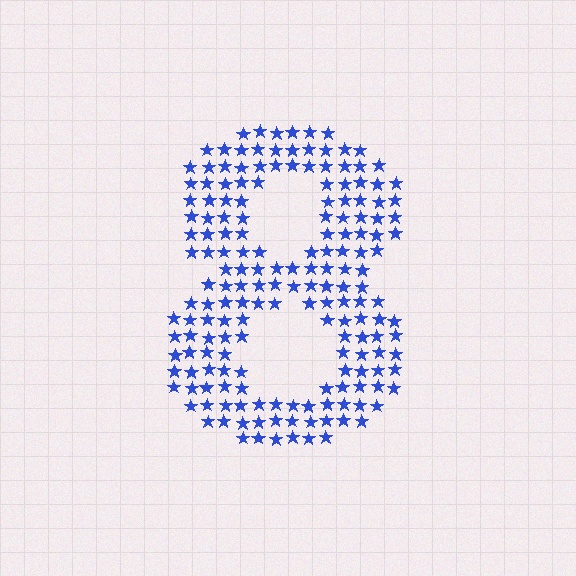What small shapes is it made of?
It is made of small stars.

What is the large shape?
The large shape is the digit 8.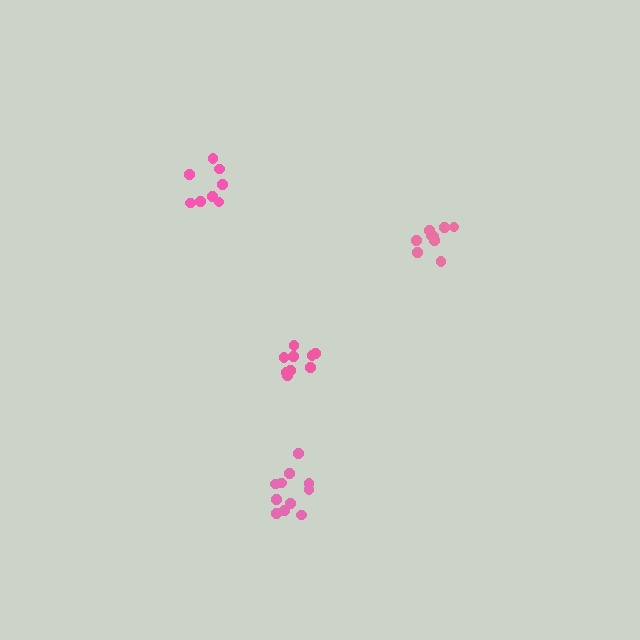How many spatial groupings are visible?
There are 4 spatial groupings.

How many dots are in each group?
Group 1: 11 dots, Group 2: 8 dots, Group 3: 9 dots, Group 4: 9 dots (37 total).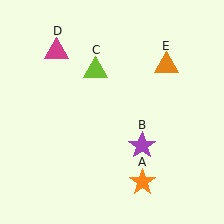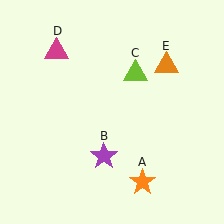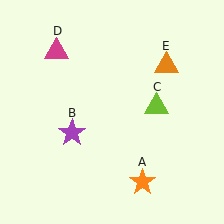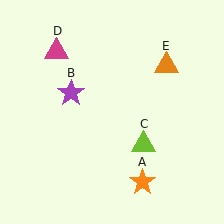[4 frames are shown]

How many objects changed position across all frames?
2 objects changed position: purple star (object B), lime triangle (object C).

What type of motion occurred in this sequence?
The purple star (object B), lime triangle (object C) rotated clockwise around the center of the scene.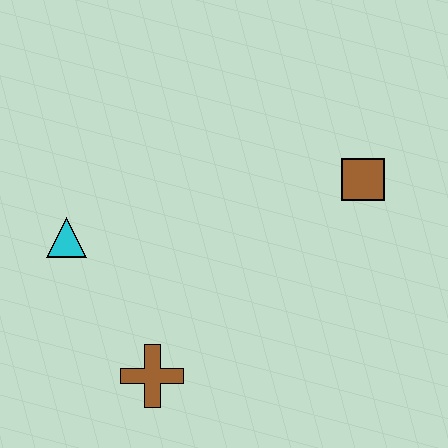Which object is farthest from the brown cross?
The brown square is farthest from the brown cross.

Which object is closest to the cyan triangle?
The brown cross is closest to the cyan triangle.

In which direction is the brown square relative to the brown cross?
The brown square is to the right of the brown cross.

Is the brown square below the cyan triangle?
No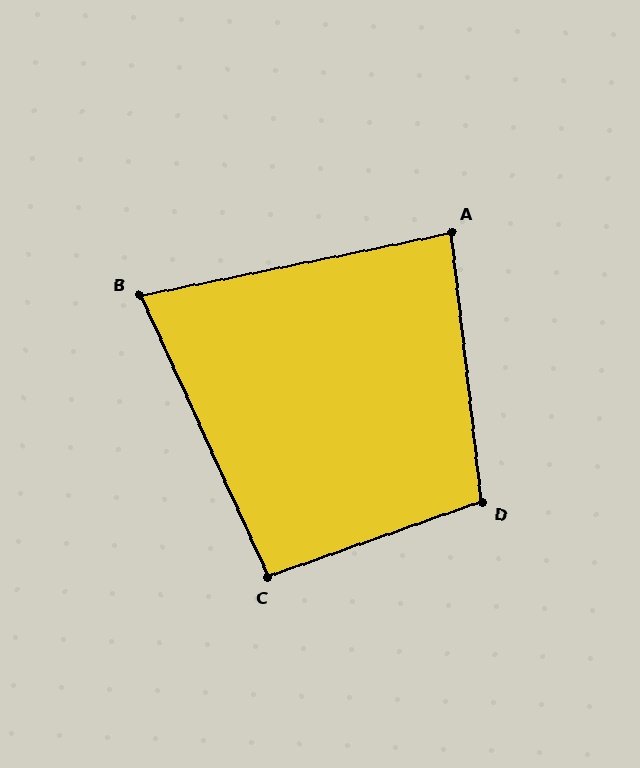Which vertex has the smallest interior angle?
B, at approximately 77 degrees.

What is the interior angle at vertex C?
Approximately 95 degrees (obtuse).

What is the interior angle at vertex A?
Approximately 85 degrees (acute).